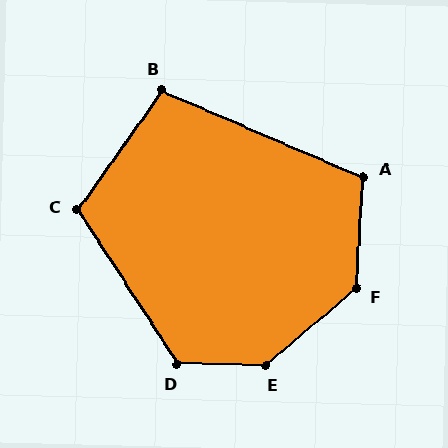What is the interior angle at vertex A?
Approximately 110 degrees (obtuse).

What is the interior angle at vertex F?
Approximately 134 degrees (obtuse).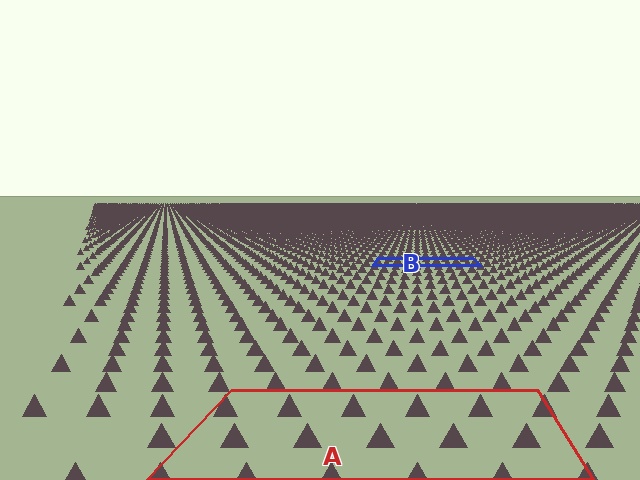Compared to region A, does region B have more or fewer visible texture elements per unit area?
Region B has more texture elements per unit area — they are packed more densely because it is farther away.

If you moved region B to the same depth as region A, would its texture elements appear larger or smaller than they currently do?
They would appear larger. At a closer depth, the same texture elements are projected at a bigger on-screen size.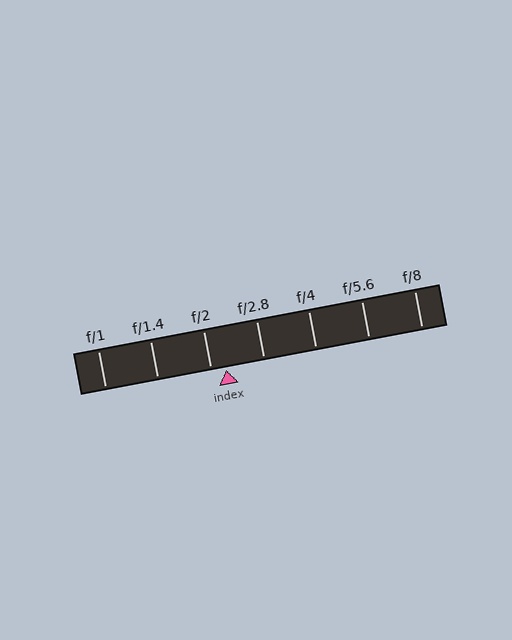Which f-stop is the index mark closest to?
The index mark is closest to f/2.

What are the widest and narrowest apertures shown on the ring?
The widest aperture shown is f/1 and the narrowest is f/8.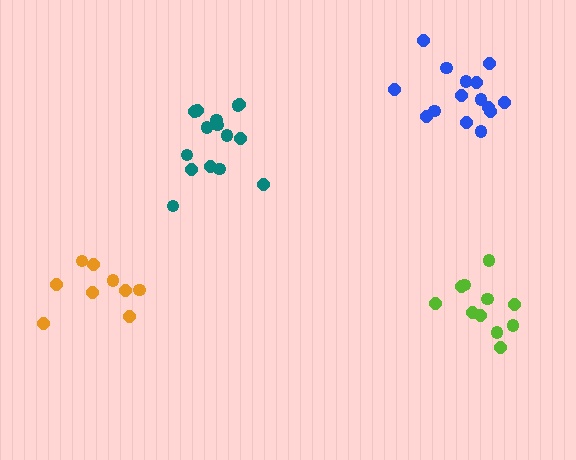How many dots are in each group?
Group 1: 11 dots, Group 2: 15 dots, Group 3: 15 dots, Group 4: 9 dots (50 total).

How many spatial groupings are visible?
There are 4 spatial groupings.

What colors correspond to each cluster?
The clusters are colored: lime, teal, blue, orange.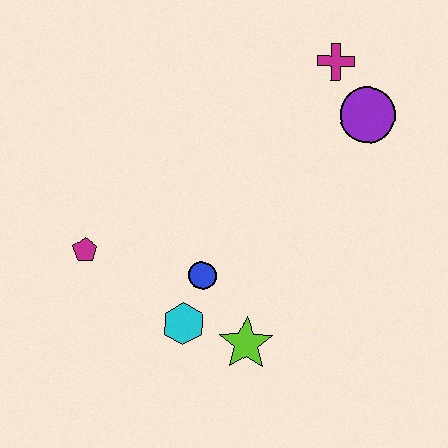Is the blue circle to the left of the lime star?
Yes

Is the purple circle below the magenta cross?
Yes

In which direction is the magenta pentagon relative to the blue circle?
The magenta pentagon is to the left of the blue circle.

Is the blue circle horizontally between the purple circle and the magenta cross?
No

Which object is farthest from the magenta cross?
The magenta pentagon is farthest from the magenta cross.